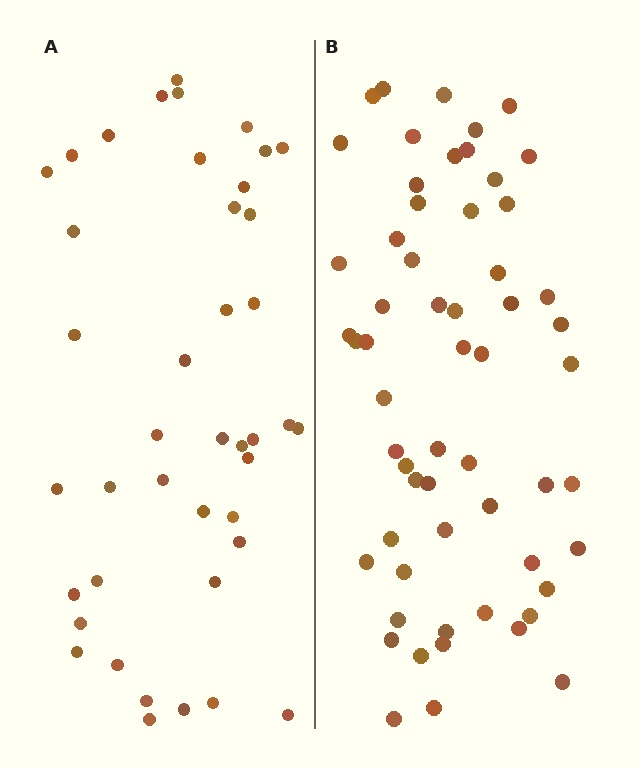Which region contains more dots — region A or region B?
Region B (the right region) has more dots.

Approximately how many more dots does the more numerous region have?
Region B has approximately 15 more dots than region A.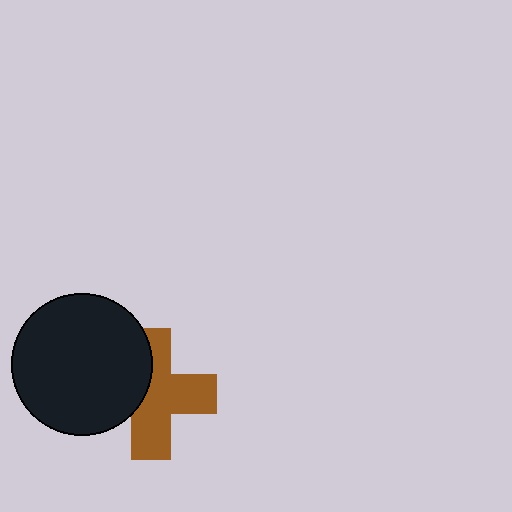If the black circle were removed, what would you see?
You would see the complete brown cross.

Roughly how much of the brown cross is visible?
About half of it is visible (roughly 63%).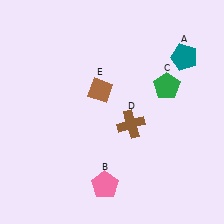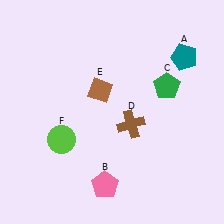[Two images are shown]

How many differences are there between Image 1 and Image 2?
There is 1 difference between the two images.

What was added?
A lime circle (F) was added in Image 2.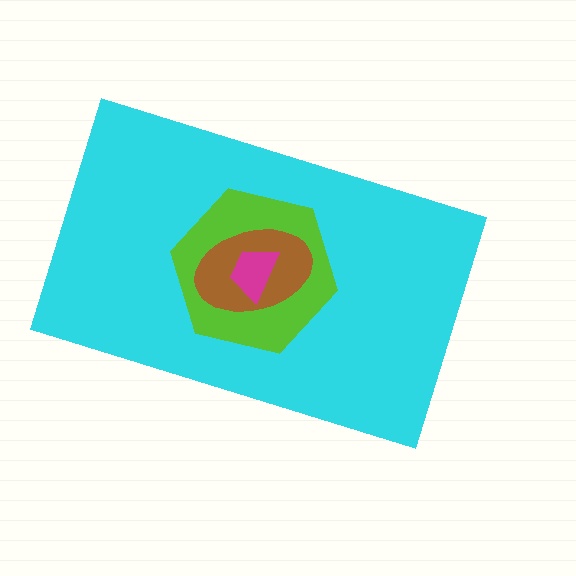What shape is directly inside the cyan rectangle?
The lime hexagon.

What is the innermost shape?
The magenta trapezoid.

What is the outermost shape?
The cyan rectangle.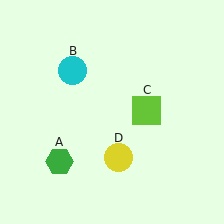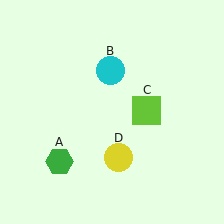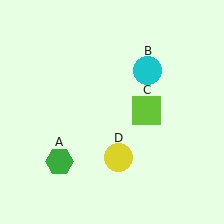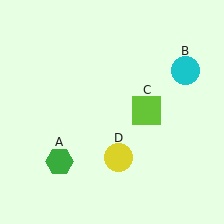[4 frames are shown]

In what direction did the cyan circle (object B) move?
The cyan circle (object B) moved right.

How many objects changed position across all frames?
1 object changed position: cyan circle (object B).